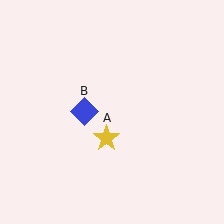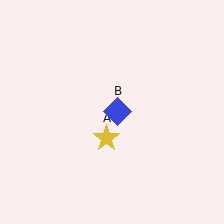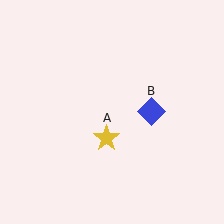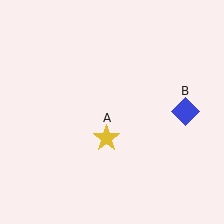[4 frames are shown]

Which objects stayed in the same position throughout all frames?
Yellow star (object A) remained stationary.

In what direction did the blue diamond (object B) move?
The blue diamond (object B) moved right.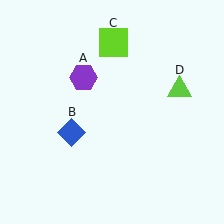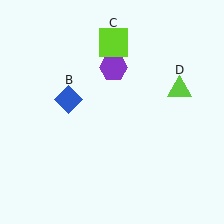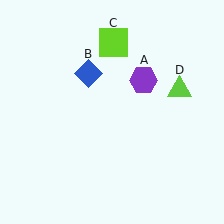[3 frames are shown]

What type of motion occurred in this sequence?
The purple hexagon (object A), blue diamond (object B) rotated clockwise around the center of the scene.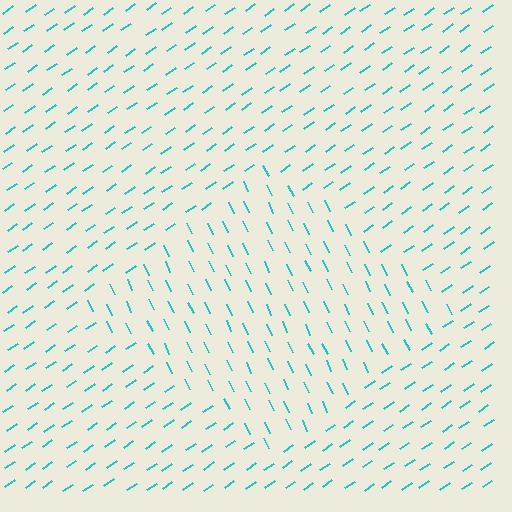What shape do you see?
I see a diamond.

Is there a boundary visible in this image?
Yes, there is a texture boundary formed by a change in line orientation.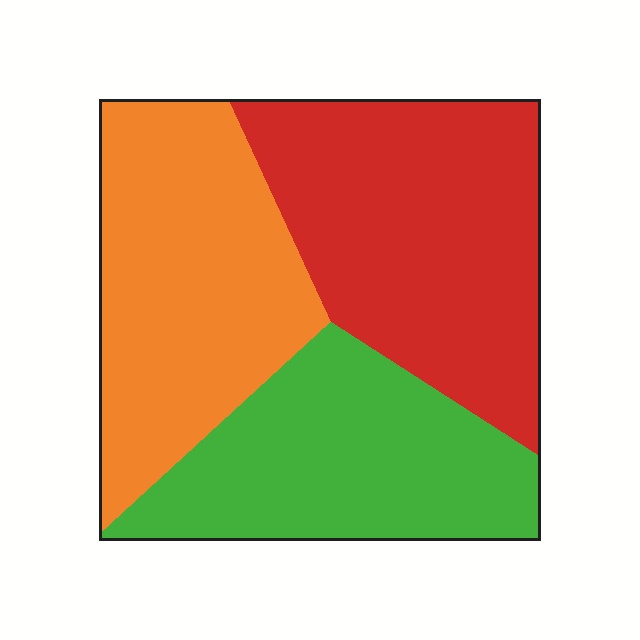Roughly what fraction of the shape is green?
Green covers about 30% of the shape.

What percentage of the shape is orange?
Orange takes up about one third (1/3) of the shape.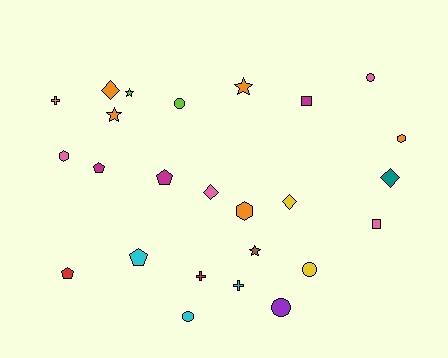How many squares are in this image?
There are 2 squares.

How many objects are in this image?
There are 25 objects.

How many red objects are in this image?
There are 2 red objects.